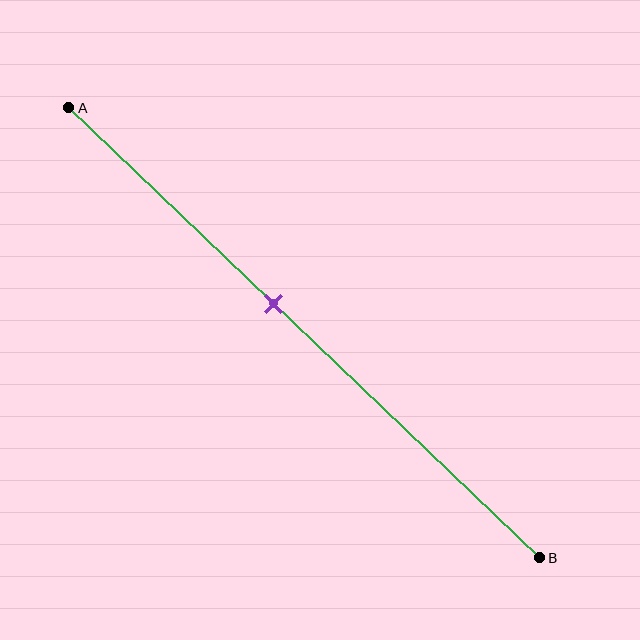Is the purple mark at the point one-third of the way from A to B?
No, the mark is at about 45% from A, not at the 33% one-third point.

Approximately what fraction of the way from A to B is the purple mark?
The purple mark is approximately 45% of the way from A to B.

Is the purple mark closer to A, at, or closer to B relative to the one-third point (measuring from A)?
The purple mark is closer to point B than the one-third point of segment AB.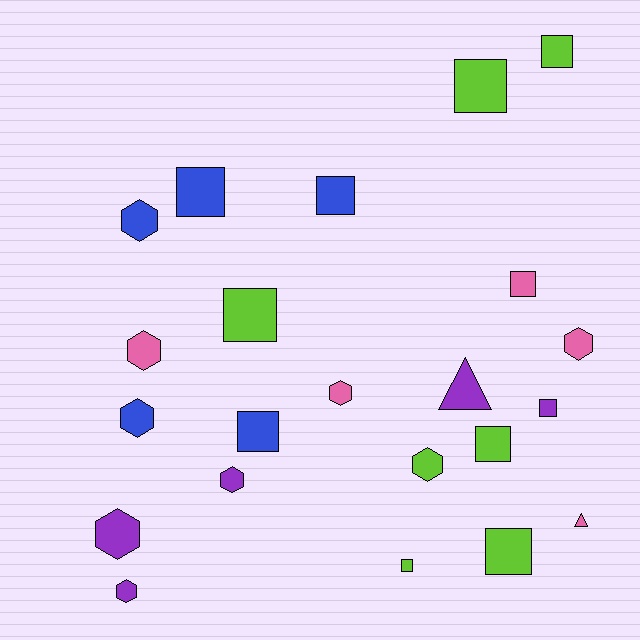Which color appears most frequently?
Lime, with 7 objects.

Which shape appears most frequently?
Square, with 11 objects.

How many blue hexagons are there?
There are 2 blue hexagons.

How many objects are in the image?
There are 22 objects.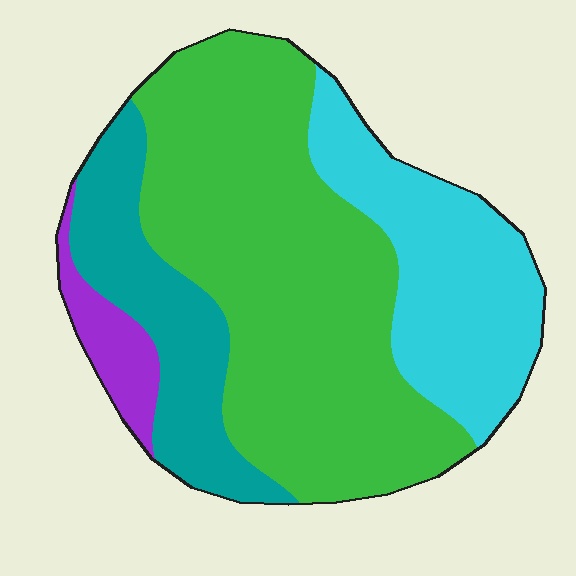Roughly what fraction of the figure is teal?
Teal covers roughly 20% of the figure.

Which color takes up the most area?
Green, at roughly 50%.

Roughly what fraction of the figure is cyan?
Cyan covers 24% of the figure.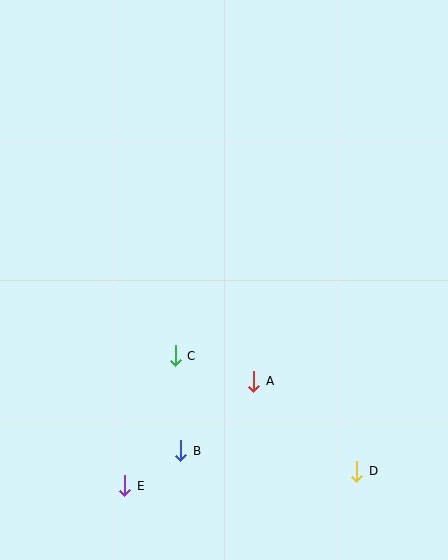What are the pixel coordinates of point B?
Point B is at (181, 451).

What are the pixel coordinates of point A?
Point A is at (254, 381).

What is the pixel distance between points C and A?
The distance between C and A is 83 pixels.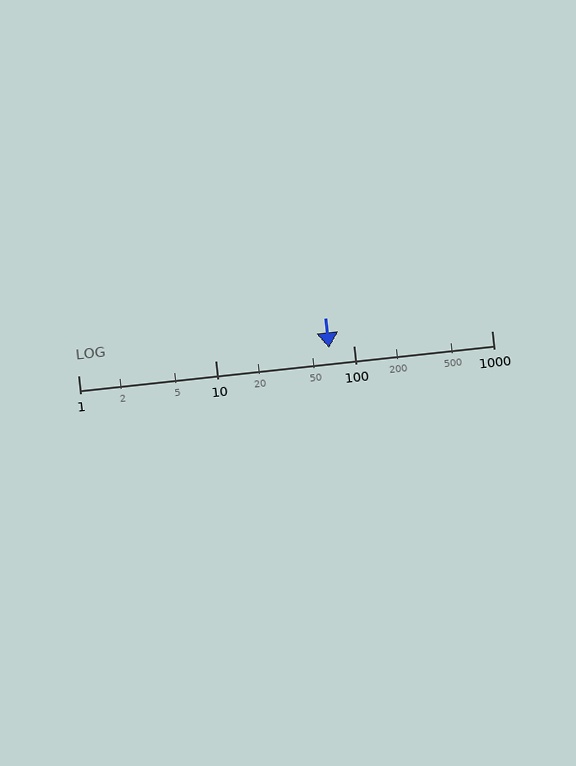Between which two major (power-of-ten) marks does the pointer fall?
The pointer is between 10 and 100.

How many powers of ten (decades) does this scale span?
The scale spans 3 decades, from 1 to 1000.